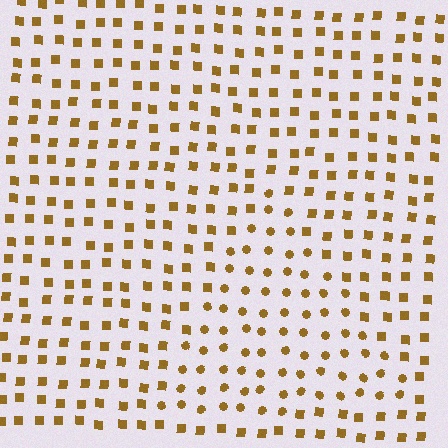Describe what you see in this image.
The image is filled with small brown elements arranged in a uniform grid. A triangle-shaped region contains circles, while the surrounding area contains squares. The boundary is defined purely by the change in element shape.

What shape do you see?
I see a triangle.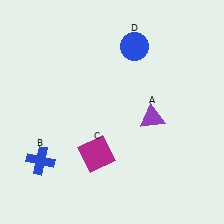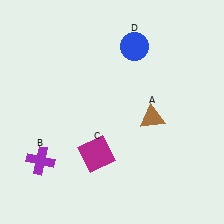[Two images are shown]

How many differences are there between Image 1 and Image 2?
There are 2 differences between the two images.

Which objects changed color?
A changed from purple to brown. B changed from blue to purple.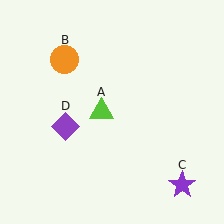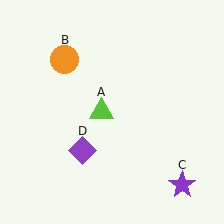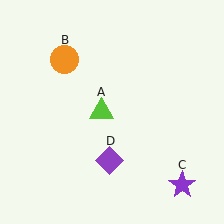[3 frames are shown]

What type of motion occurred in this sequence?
The purple diamond (object D) rotated counterclockwise around the center of the scene.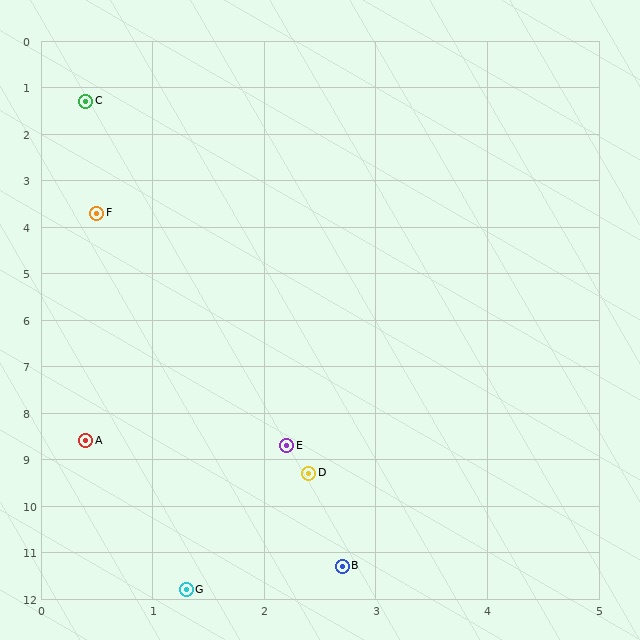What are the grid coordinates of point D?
Point D is at approximately (2.4, 9.3).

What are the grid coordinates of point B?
Point B is at approximately (2.7, 11.3).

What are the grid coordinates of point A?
Point A is at approximately (0.4, 8.6).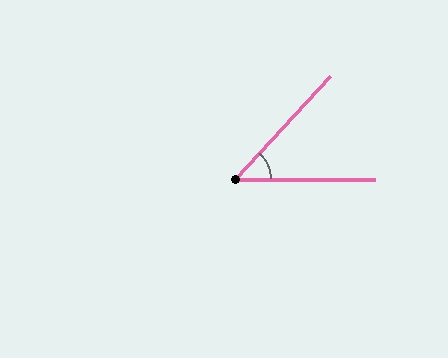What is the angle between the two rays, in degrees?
Approximately 47 degrees.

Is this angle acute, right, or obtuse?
It is acute.